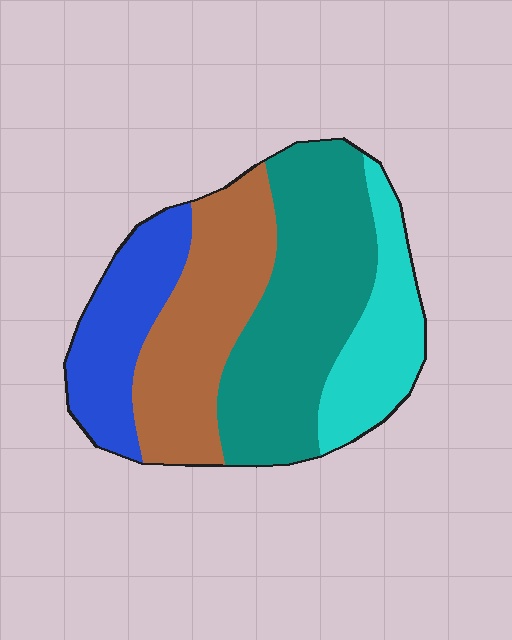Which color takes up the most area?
Teal, at roughly 35%.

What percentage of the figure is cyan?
Cyan takes up less than a quarter of the figure.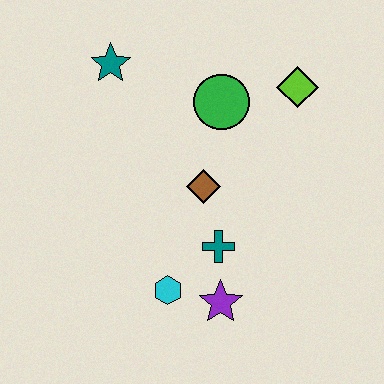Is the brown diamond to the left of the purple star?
Yes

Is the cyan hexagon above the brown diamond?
No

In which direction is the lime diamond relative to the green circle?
The lime diamond is to the right of the green circle.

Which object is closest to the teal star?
The green circle is closest to the teal star.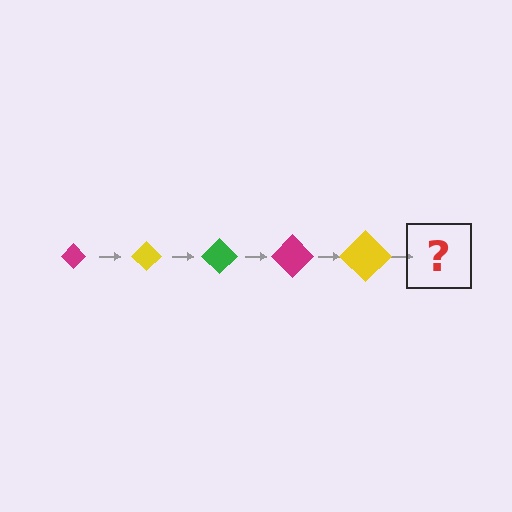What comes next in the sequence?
The next element should be a green diamond, larger than the previous one.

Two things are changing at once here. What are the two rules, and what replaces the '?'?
The two rules are that the diamond grows larger each step and the color cycles through magenta, yellow, and green. The '?' should be a green diamond, larger than the previous one.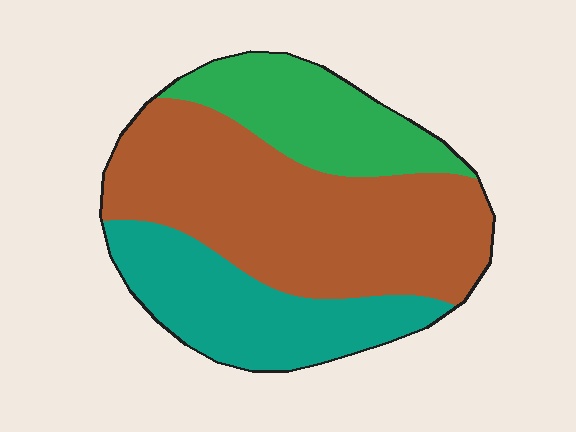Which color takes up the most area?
Brown, at roughly 50%.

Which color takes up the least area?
Green, at roughly 20%.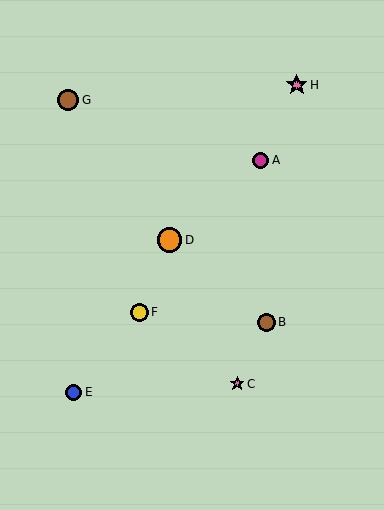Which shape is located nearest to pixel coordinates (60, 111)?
The brown circle (labeled G) at (68, 100) is nearest to that location.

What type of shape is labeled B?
Shape B is a brown circle.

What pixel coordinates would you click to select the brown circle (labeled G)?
Click at (68, 100) to select the brown circle G.